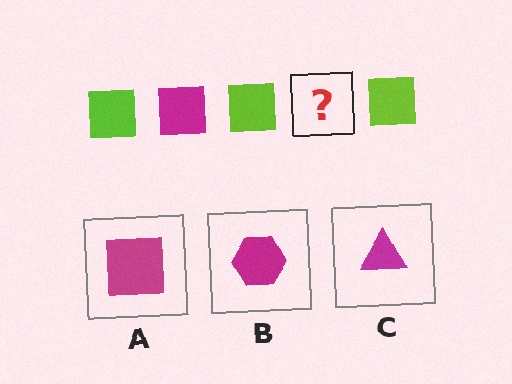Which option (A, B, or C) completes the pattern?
A.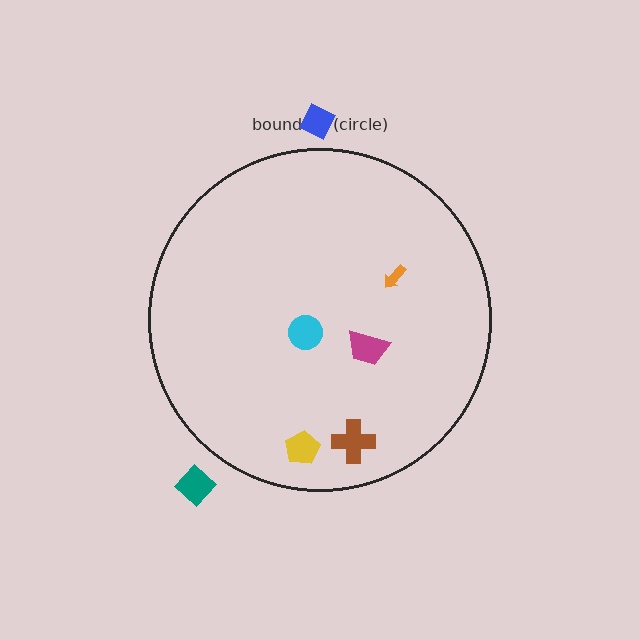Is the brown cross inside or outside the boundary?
Inside.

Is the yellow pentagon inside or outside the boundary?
Inside.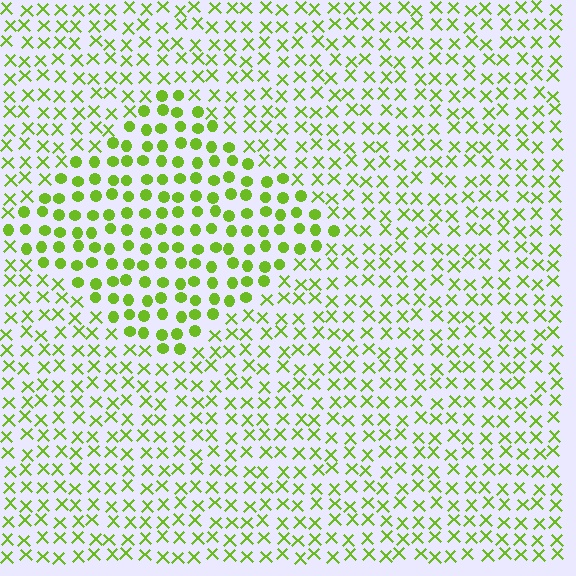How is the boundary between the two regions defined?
The boundary is defined by a change in element shape: circles inside vs. X marks outside. All elements share the same color and spacing.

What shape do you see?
I see a diamond.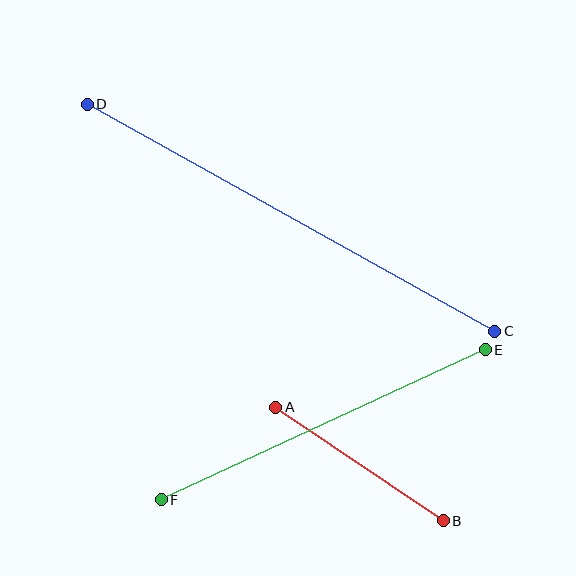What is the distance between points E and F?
The distance is approximately 357 pixels.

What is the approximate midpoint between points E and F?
The midpoint is at approximately (323, 425) pixels.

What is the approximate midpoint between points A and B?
The midpoint is at approximately (359, 464) pixels.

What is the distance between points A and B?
The distance is approximately 203 pixels.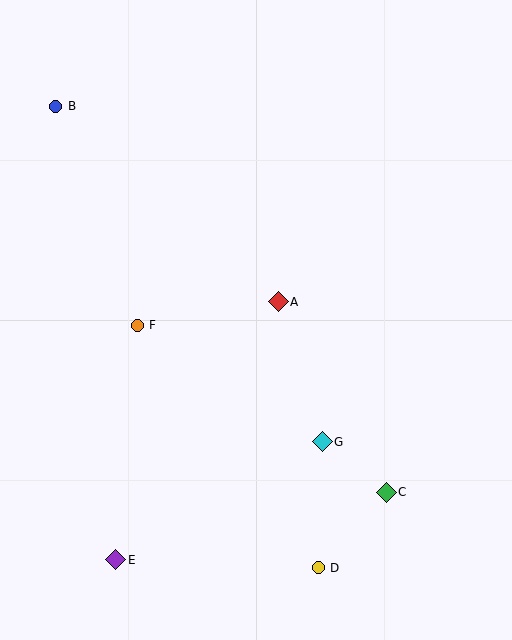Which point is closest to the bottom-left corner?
Point E is closest to the bottom-left corner.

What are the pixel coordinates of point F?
Point F is at (137, 325).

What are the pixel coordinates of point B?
Point B is at (56, 106).